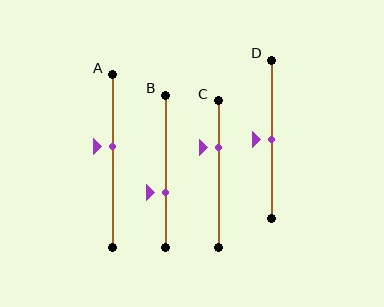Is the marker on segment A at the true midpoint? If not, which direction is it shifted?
No, the marker on segment A is shifted upward by about 9% of the segment length.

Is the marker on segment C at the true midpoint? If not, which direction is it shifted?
No, the marker on segment C is shifted upward by about 18% of the segment length.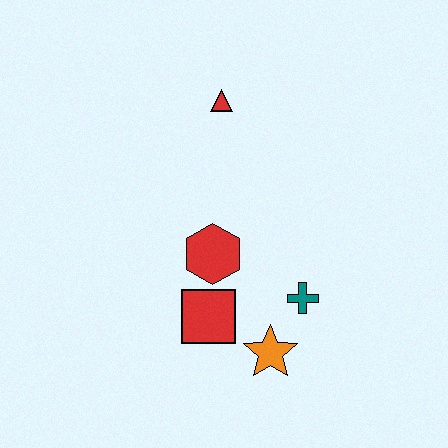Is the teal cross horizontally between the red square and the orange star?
No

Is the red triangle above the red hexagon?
Yes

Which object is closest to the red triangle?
The red hexagon is closest to the red triangle.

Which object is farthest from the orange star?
The red triangle is farthest from the orange star.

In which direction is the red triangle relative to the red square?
The red triangle is above the red square.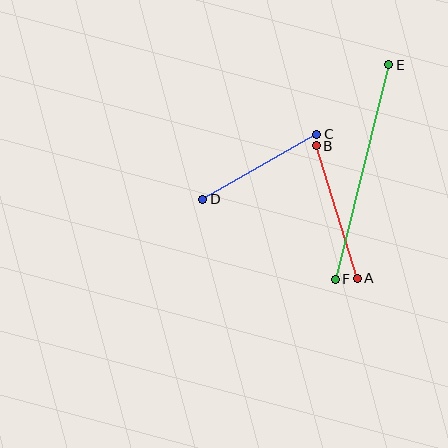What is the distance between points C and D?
The distance is approximately 131 pixels.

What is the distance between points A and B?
The distance is approximately 138 pixels.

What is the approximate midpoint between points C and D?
The midpoint is at approximately (260, 167) pixels.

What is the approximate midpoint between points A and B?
The midpoint is at approximately (337, 212) pixels.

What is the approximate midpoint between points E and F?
The midpoint is at approximately (362, 172) pixels.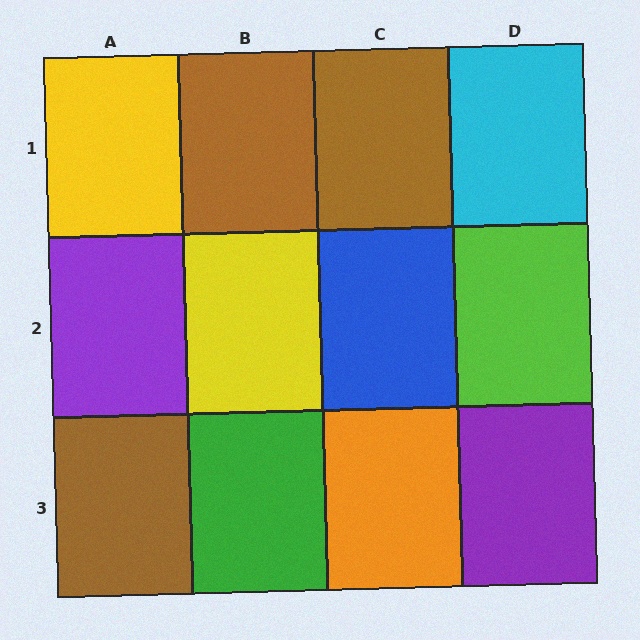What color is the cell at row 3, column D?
Purple.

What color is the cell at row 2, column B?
Yellow.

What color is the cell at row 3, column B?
Green.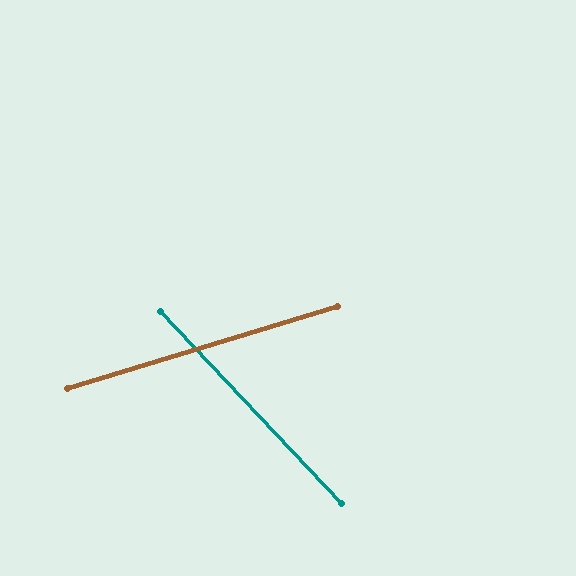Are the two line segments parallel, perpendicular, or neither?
Neither parallel nor perpendicular — they differ by about 64°.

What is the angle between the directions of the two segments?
Approximately 64 degrees.